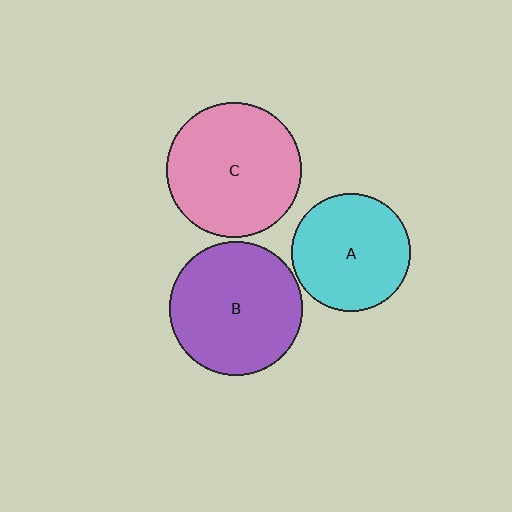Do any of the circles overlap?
No, none of the circles overlap.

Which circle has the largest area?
Circle C (pink).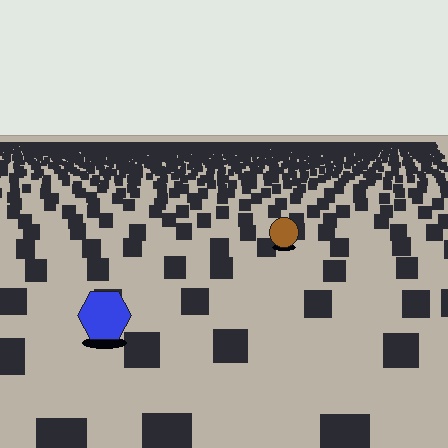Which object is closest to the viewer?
The blue hexagon is closest. The texture marks near it are larger and more spread out.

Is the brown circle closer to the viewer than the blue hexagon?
No. The blue hexagon is closer — you can tell from the texture gradient: the ground texture is coarser near it.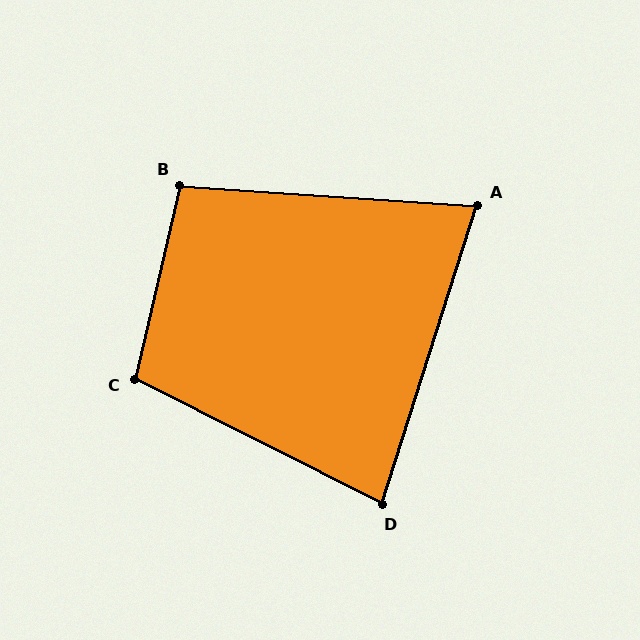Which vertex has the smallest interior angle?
A, at approximately 76 degrees.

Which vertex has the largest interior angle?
C, at approximately 104 degrees.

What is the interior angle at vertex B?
Approximately 99 degrees (obtuse).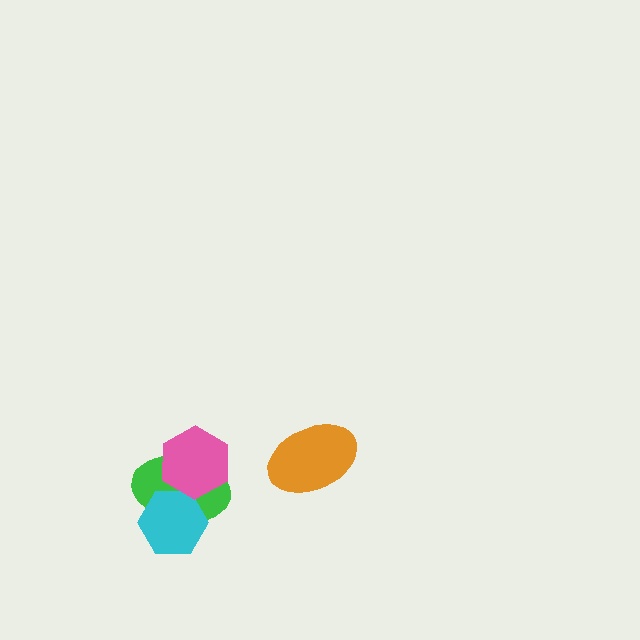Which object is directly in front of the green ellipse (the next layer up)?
The cyan hexagon is directly in front of the green ellipse.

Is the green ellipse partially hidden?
Yes, it is partially covered by another shape.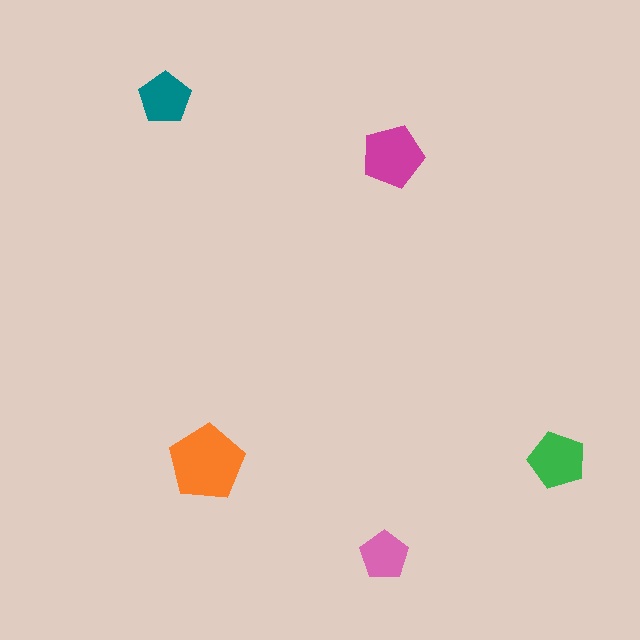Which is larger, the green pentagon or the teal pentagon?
The green one.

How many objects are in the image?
There are 5 objects in the image.